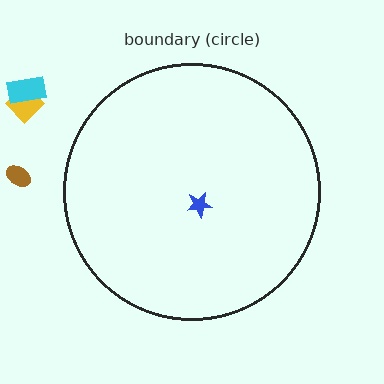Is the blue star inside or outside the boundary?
Inside.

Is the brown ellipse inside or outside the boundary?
Outside.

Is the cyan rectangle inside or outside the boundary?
Outside.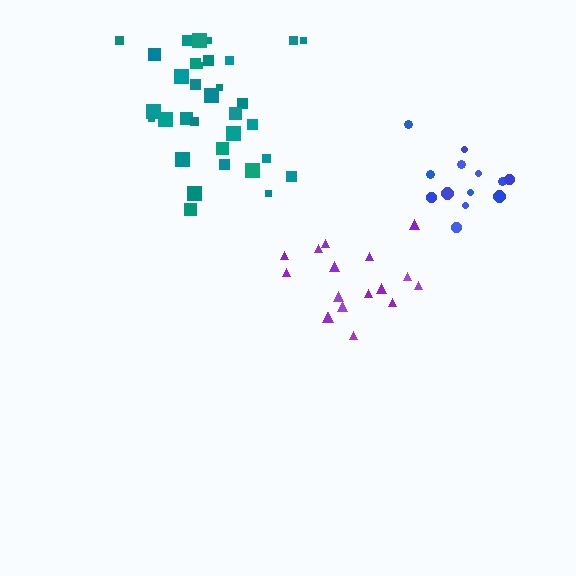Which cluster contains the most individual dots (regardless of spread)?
Teal (33).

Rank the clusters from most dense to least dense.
blue, purple, teal.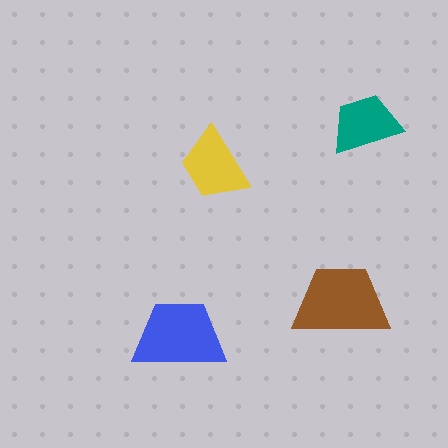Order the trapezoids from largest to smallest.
the brown one, the blue one, the yellow one, the teal one.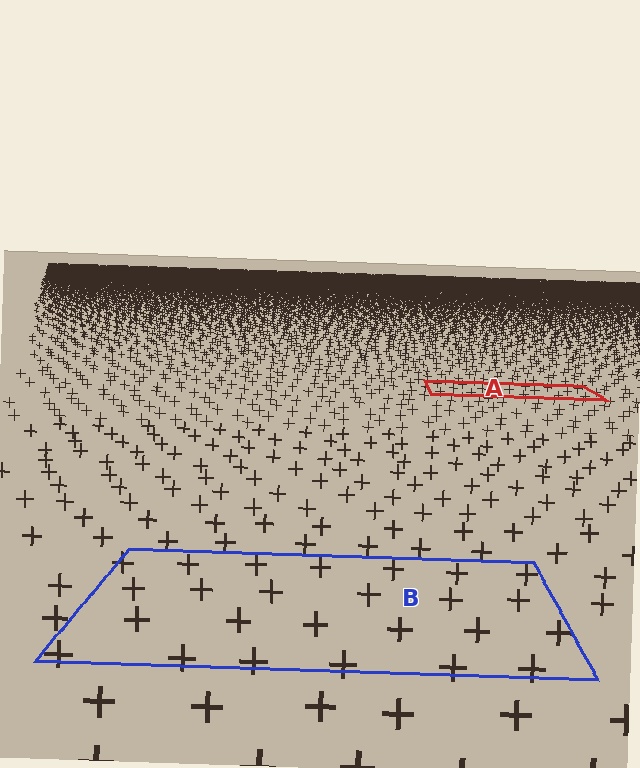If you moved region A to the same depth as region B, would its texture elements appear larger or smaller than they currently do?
They would appear larger. At a closer depth, the same texture elements are projected at a bigger on-screen size.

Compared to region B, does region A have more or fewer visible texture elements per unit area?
Region A has more texture elements per unit area — they are packed more densely because it is farther away.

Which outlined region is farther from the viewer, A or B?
Region A is farther from the viewer — the texture elements inside it appear smaller and more densely packed.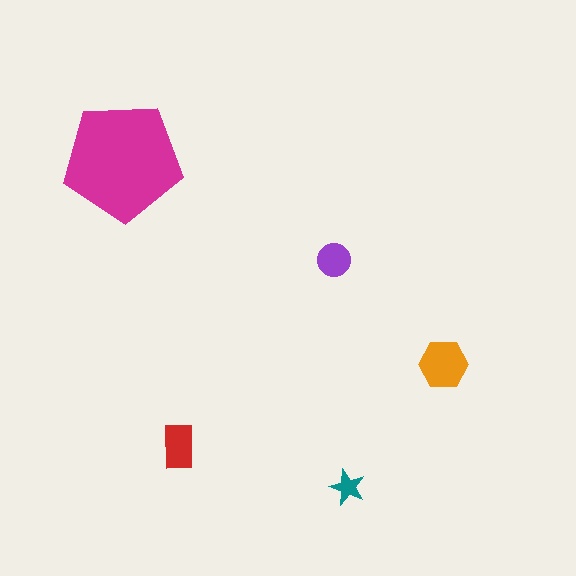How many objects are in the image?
There are 5 objects in the image.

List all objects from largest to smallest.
The magenta pentagon, the orange hexagon, the red rectangle, the purple circle, the teal star.